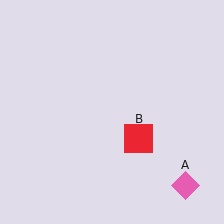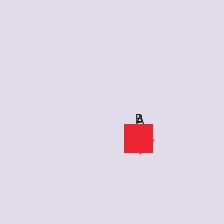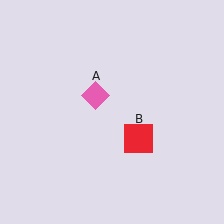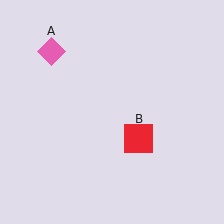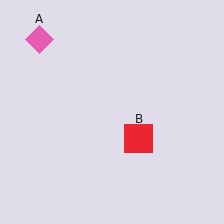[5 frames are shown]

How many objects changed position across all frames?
1 object changed position: pink diamond (object A).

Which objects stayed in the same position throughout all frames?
Red square (object B) remained stationary.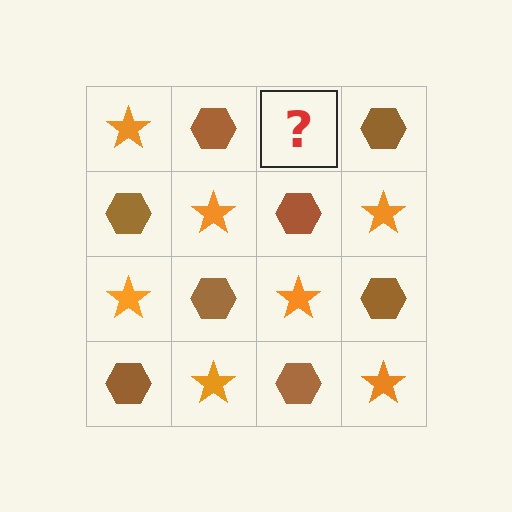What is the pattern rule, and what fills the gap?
The rule is that it alternates orange star and brown hexagon in a checkerboard pattern. The gap should be filled with an orange star.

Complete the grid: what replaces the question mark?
The question mark should be replaced with an orange star.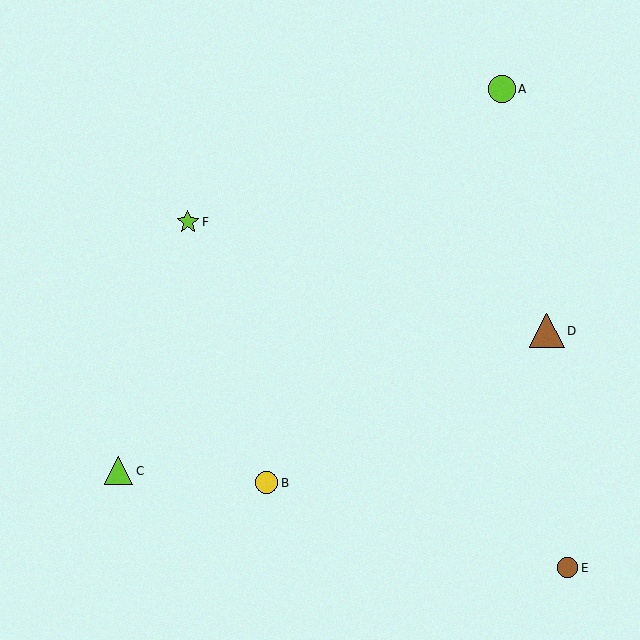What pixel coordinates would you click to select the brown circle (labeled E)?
Click at (568, 568) to select the brown circle E.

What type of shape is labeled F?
Shape F is a lime star.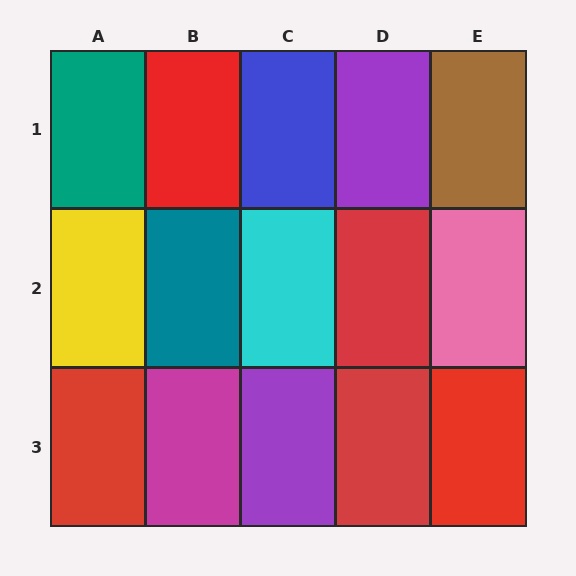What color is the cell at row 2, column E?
Pink.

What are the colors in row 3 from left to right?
Red, magenta, purple, red, red.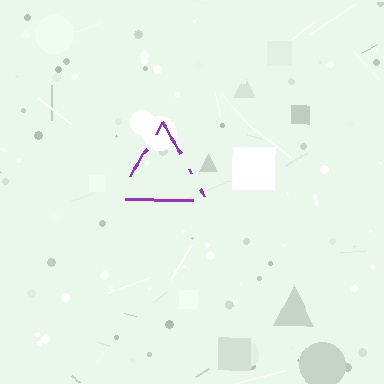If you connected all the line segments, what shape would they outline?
They would outline a triangle.